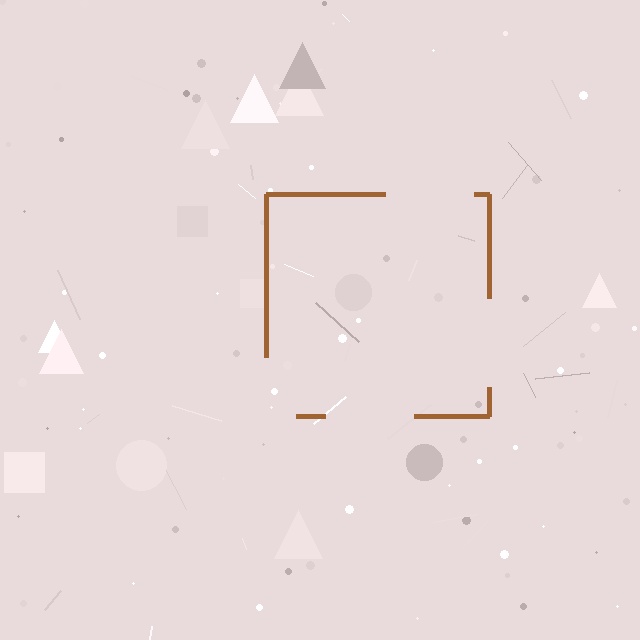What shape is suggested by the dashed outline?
The dashed outline suggests a square.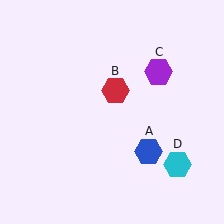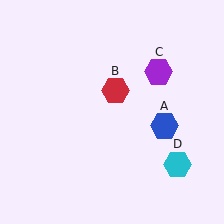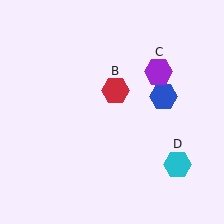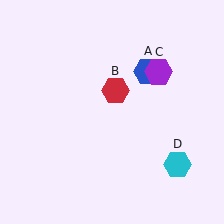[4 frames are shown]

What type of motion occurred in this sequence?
The blue hexagon (object A) rotated counterclockwise around the center of the scene.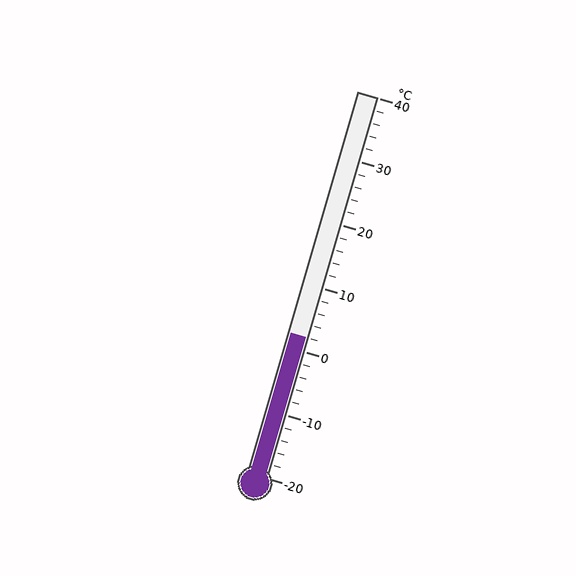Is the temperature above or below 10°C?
The temperature is below 10°C.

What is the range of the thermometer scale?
The thermometer scale ranges from -20°C to 40°C.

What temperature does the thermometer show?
The thermometer shows approximately 2°C.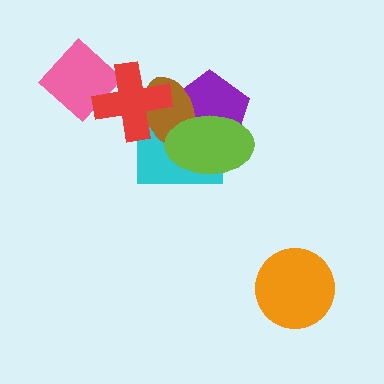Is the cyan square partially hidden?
Yes, it is partially covered by another shape.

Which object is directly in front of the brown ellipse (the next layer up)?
The lime ellipse is directly in front of the brown ellipse.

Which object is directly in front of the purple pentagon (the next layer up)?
The brown ellipse is directly in front of the purple pentagon.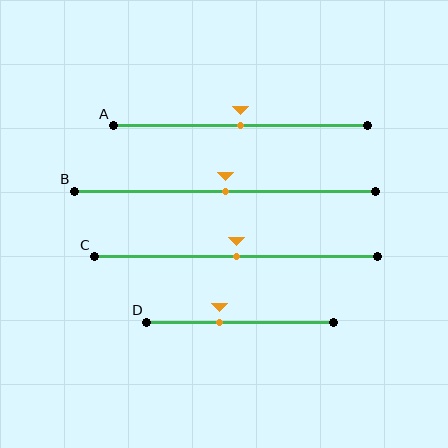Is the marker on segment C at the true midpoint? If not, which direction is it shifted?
Yes, the marker on segment C is at the true midpoint.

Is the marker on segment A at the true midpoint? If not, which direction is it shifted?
Yes, the marker on segment A is at the true midpoint.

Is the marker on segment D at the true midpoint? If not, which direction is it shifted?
No, the marker on segment D is shifted to the left by about 11% of the segment length.